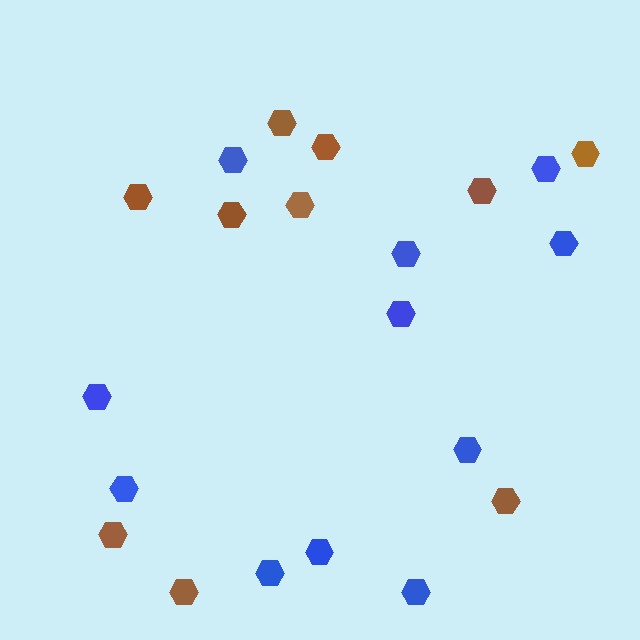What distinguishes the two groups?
There are 2 groups: one group of blue hexagons (11) and one group of brown hexagons (10).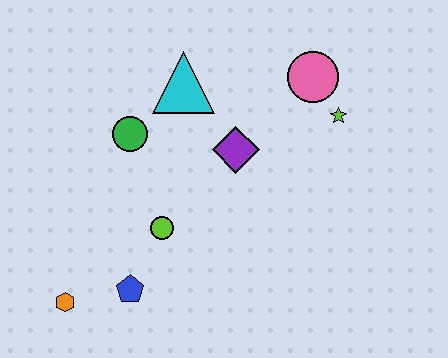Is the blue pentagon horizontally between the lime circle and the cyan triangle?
No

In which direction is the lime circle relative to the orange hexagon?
The lime circle is to the right of the orange hexagon.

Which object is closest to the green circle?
The cyan triangle is closest to the green circle.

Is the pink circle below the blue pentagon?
No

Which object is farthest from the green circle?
The lime star is farthest from the green circle.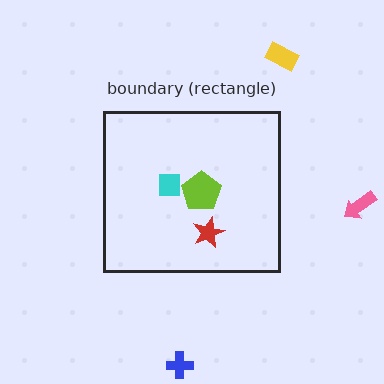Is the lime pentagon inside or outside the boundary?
Inside.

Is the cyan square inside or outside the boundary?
Inside.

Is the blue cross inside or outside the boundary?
Outside.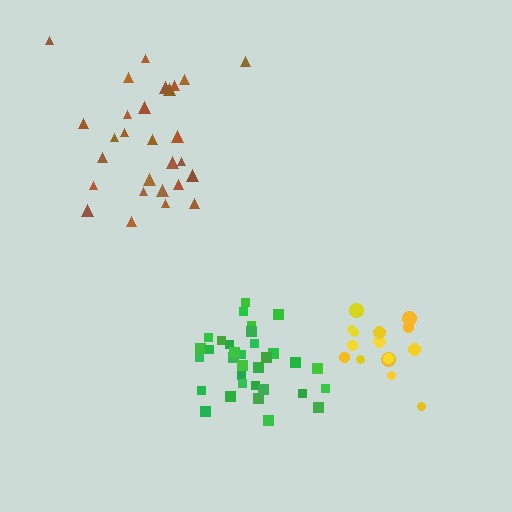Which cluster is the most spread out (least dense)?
Brown.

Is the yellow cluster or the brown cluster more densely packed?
Yellow.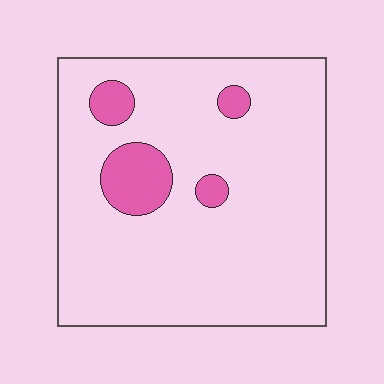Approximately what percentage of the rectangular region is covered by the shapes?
Approximately 10%.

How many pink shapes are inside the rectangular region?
4.